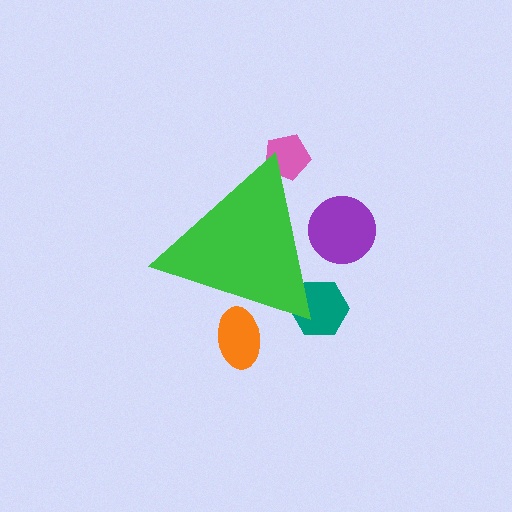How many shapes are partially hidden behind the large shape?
4 shapes are partially hidden.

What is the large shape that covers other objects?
A green triangle.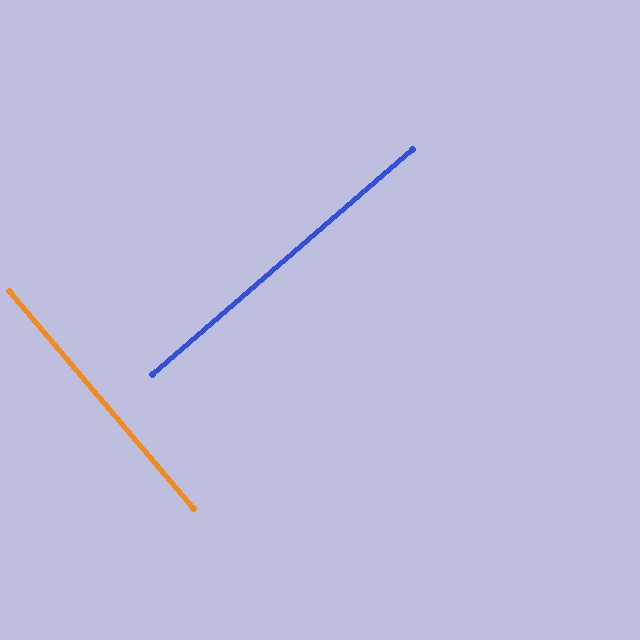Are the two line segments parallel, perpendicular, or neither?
Perpendicular — they meet at approximately 89°.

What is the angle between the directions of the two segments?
Approximately 89 degrees.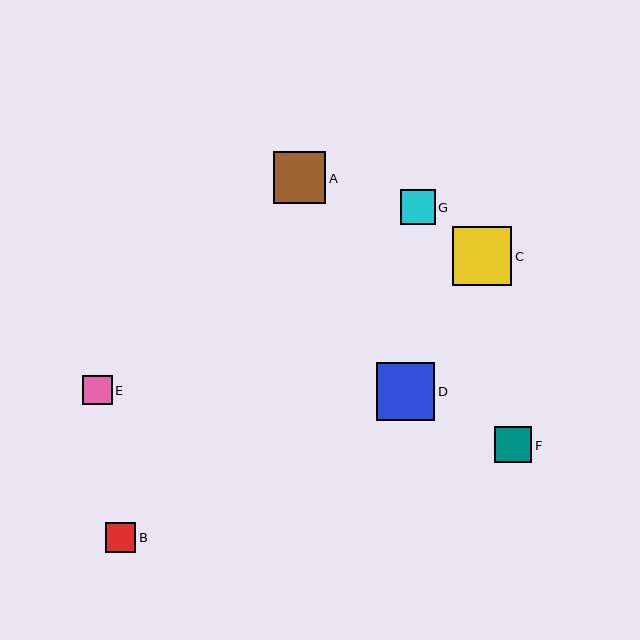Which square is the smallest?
Square E is the smallest with a size of approximately 30 pixels.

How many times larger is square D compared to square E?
Square D is approximately 1.9 times the size of square E.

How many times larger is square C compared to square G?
Square C is approximately 1.7 times the size of square G.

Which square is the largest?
Square C is the largest with a size of approximately 59 pixels.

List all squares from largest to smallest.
From largest to smallest: C, D, A, F, G, B, E.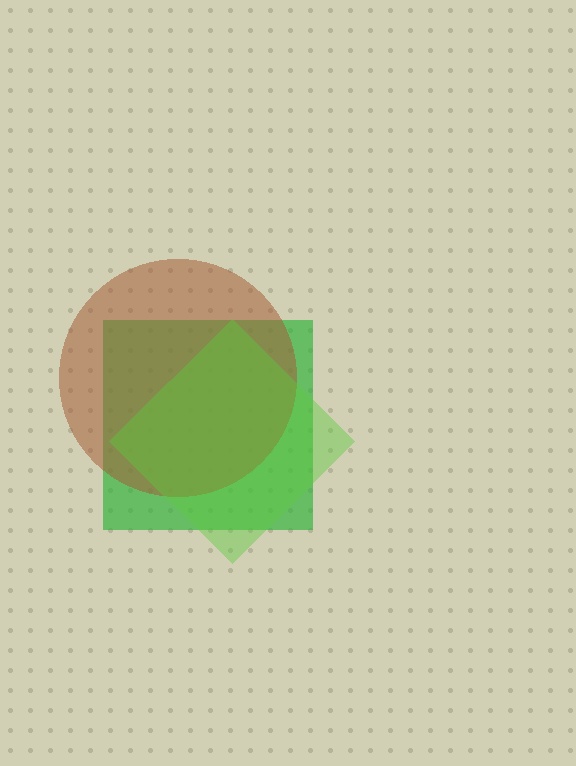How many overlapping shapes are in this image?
There are 3 overlapping shapes in the image.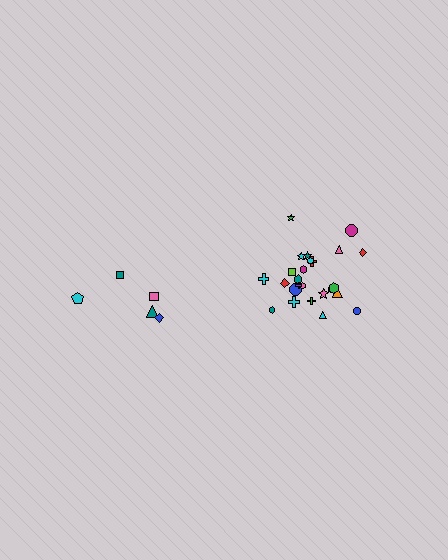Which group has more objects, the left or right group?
The right group.